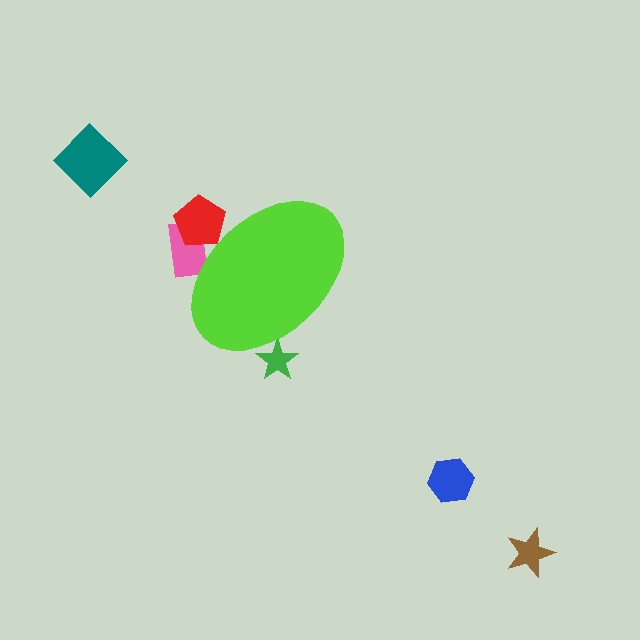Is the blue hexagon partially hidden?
No, the blue hexagon is fully visible.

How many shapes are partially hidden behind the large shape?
3 shapes are partially hidden.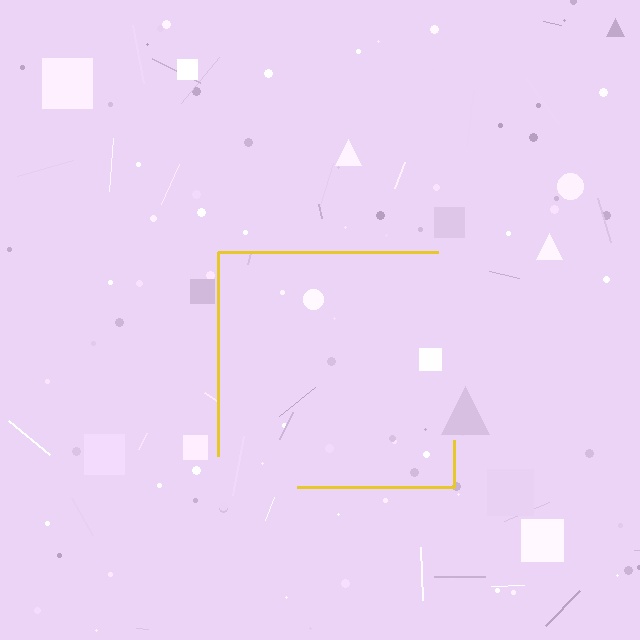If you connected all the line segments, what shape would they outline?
They would outline a square.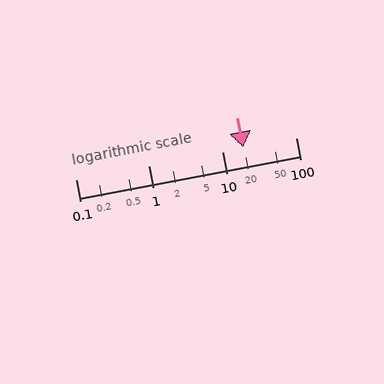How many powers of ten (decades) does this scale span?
The scale spans 3 decades, from 0.1 to 100.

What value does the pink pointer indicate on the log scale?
The pointer indicates approximately 19.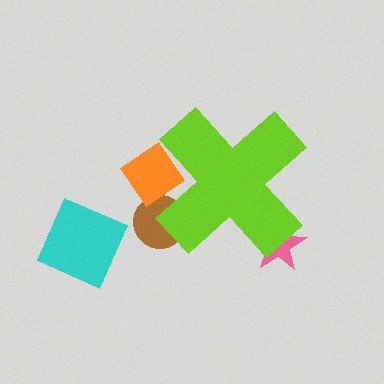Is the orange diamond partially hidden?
Yes, the orange diamond is partially hidden behind the lime cross.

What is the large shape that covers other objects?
A lime cross.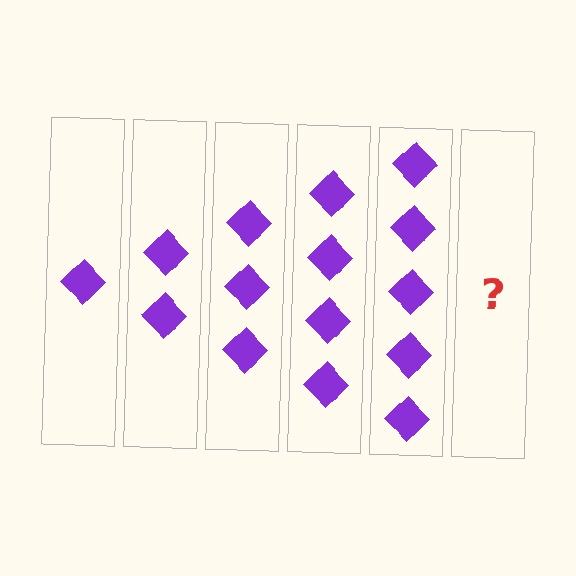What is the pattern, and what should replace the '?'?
The pattern is that each step adds one more diamond. The '?' should be 6 diamonds.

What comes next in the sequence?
The next element should be 6 diamonds.